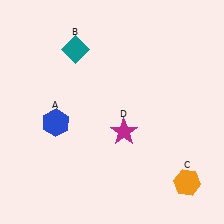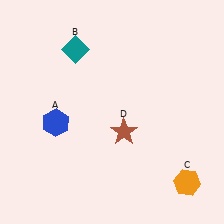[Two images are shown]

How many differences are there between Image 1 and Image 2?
There is 1 difference between the two images.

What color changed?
The star (D) changed from magenta in Image 1 to brown in Image 2.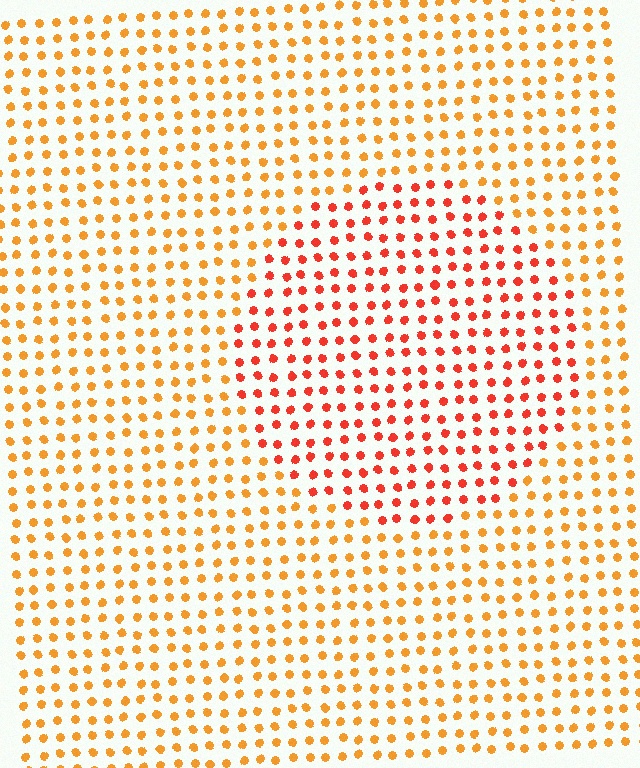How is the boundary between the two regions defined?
The boundary is defined purely by a slight shift in hue (about 30 degrees). Spacing, size, and orientation are identical on both sides.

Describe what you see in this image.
The image is filled with small orange elements in a uniform arrangement. A circle-shaped region is visible where the elements are tinted to a slightly different hue, forming a subtle color boundary.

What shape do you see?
I see a circle.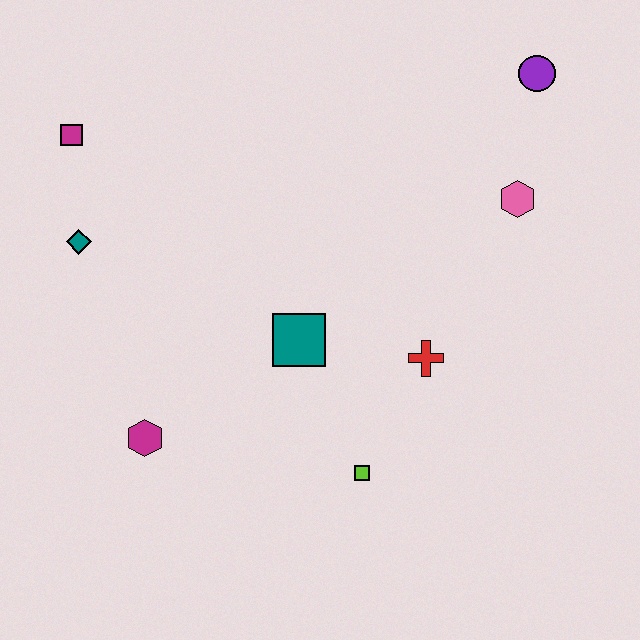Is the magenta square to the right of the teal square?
No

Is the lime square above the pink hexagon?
No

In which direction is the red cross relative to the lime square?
The red cross is above the lime square.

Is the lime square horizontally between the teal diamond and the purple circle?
Yes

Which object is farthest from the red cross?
The magenta square is farthest from the red cross.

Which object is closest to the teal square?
The red cross is closest to the teal square.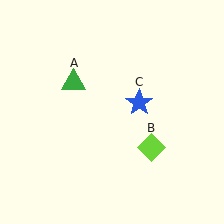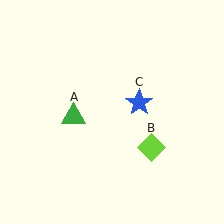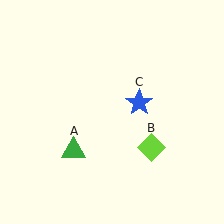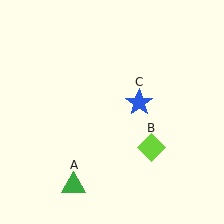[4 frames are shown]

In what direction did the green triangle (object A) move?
The green triangle (object A) moved down.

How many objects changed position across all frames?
1 object changed position: green triangle (object A).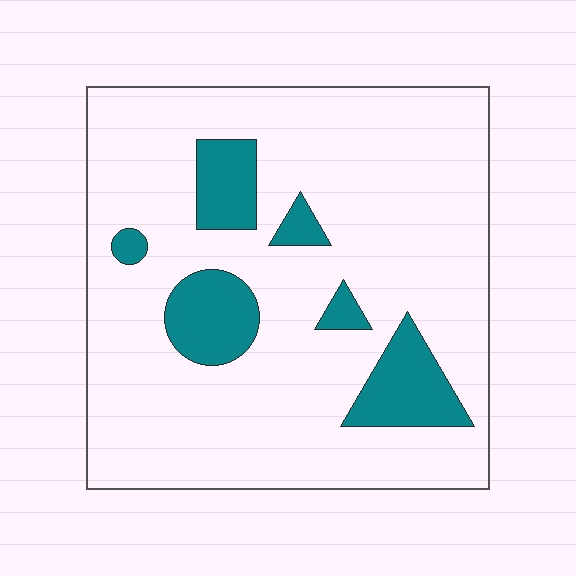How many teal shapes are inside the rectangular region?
6.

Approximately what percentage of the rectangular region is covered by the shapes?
Approximately 15%.